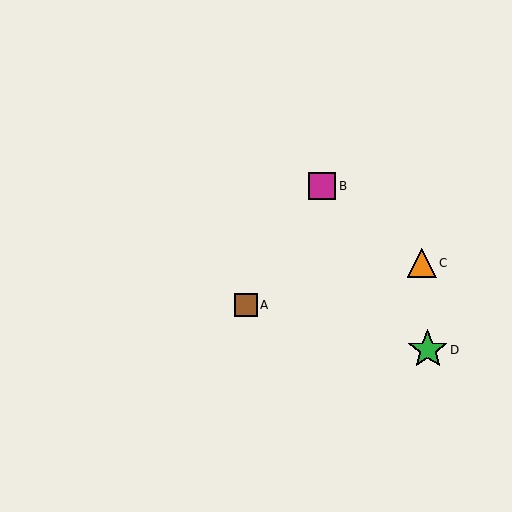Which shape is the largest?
The green star (labeled D) is the largest.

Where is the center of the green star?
The center of the green star is at (428, 350).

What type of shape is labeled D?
Shape D is a green star.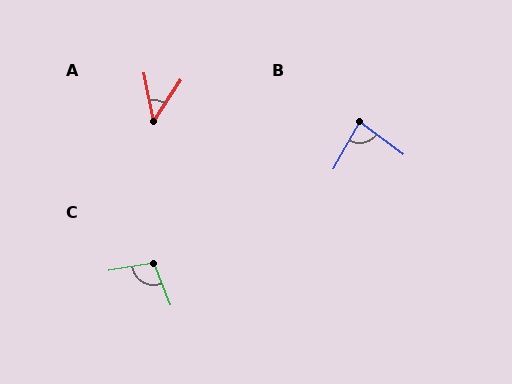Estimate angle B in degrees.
Approximately 83 degrees.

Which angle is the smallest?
A, at approximately 45 degrees.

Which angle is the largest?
C, at approximately 103 degrees.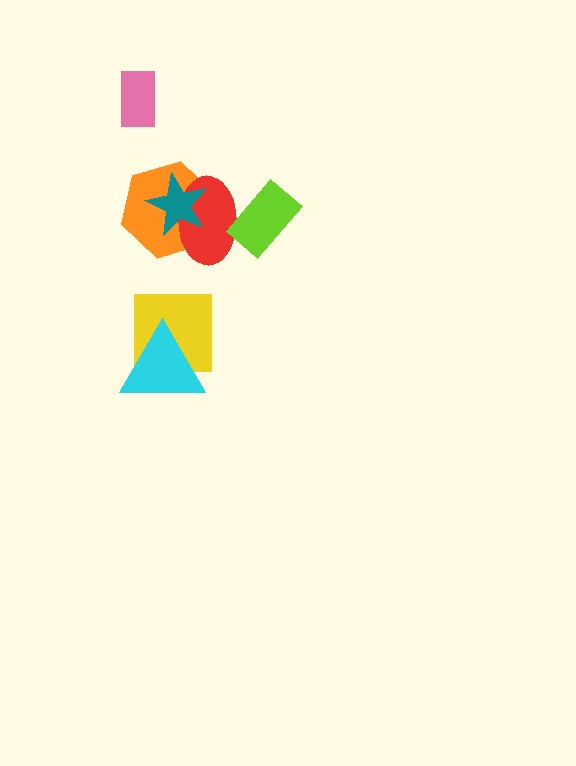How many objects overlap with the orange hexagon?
2 objects overlap with the orange hexagon.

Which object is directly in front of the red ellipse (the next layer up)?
The lime rectangle is directly in front of the red ellipse.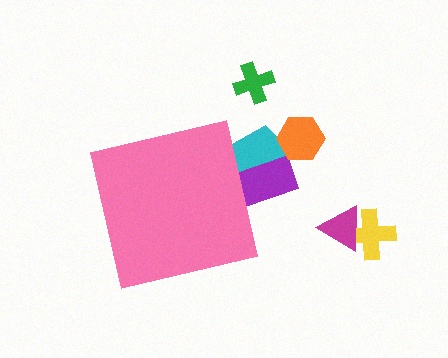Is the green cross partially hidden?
No, the green cross is fully visible.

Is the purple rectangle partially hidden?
Yes, the purple rectangle is partially hidden behind the pink square.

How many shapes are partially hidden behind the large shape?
2 shapes are partially hidden.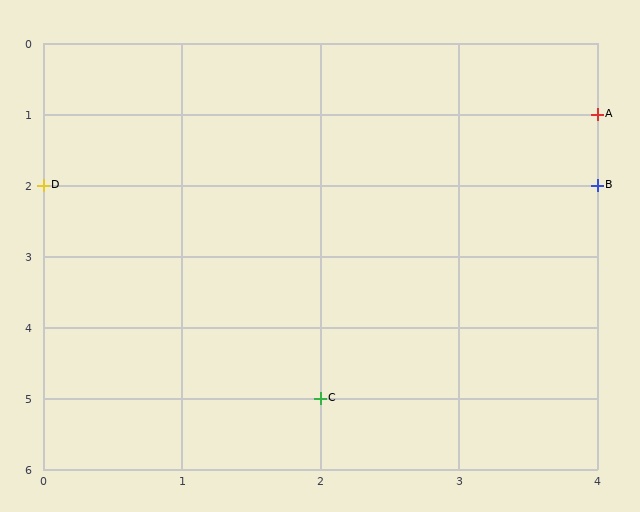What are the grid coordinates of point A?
Point A is at grid coordinates (4, 1).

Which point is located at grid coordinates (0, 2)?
Point D is at (0, 2).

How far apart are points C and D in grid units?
Points C and D are 2 columns and 3 rows apart (about 3.6 grid units diagonally).